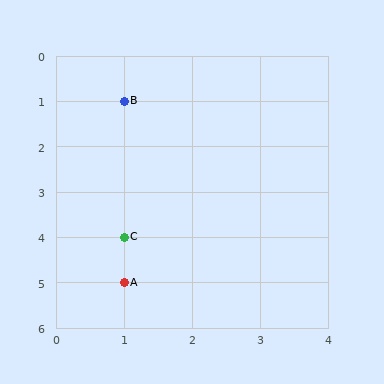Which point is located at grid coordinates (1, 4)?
Point C is at (1, 4).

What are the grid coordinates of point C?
Point C is at grid coordinates (1, 4).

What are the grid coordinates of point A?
Point A is at grid coordinates (1, 5).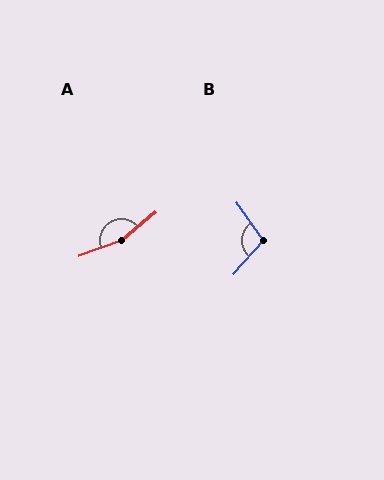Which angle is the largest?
A, at approximately 160 degrees.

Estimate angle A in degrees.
Approximately 160 degrees.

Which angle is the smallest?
B, at approximately 104 degrees.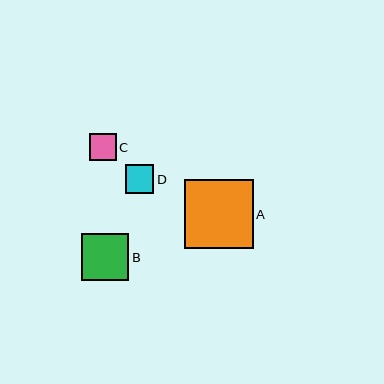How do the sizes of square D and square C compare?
Square D and square C are approximately the same size.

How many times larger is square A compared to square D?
Square A is approximately 2.4 times the size of square D.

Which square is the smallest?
Square C is the smallest with a size of approximately 26 pixels.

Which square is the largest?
Square A is the largest with a size of approximately 69 pixels.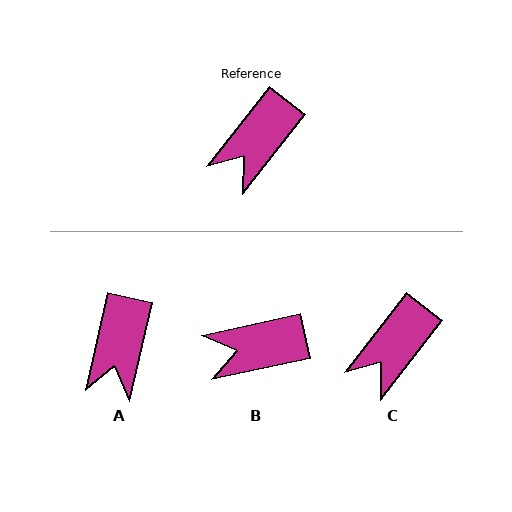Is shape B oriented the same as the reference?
No, it is off by about 40 degrees.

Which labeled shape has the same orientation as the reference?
C.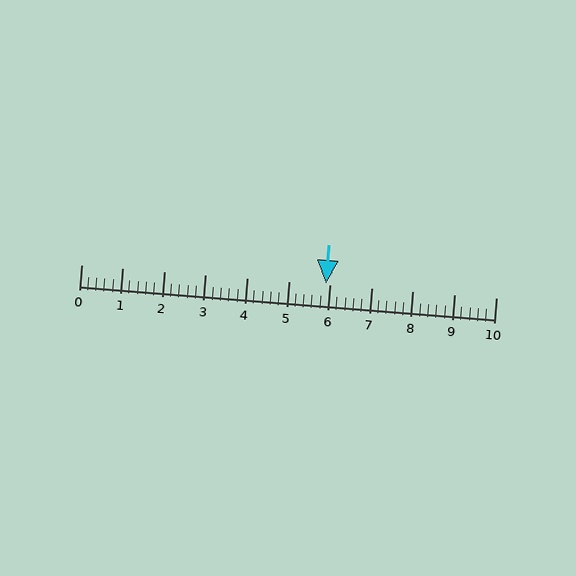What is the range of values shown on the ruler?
The ruler shows values from 0 to 10.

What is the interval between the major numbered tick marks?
The major tick marks are spaced 1 units apart.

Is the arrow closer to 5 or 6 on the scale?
The arrow is closer to 6.